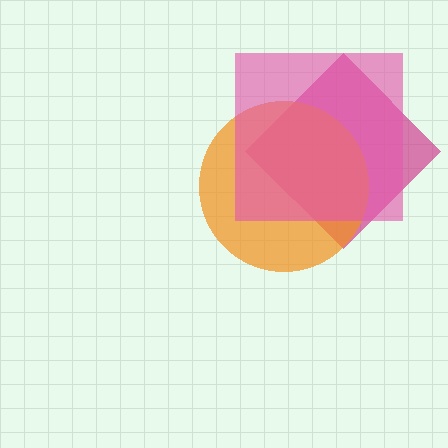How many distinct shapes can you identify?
There are 3 distinct shapes: a magenta diamond, an orange circle, a pink square.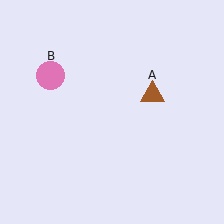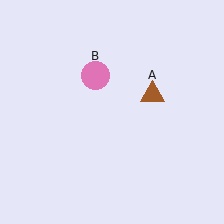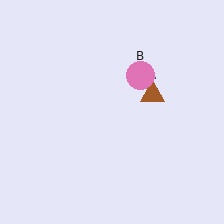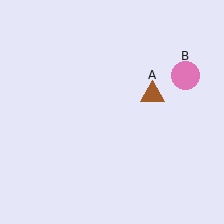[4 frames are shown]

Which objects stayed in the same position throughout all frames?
Brown triangle (object A) remained stationary.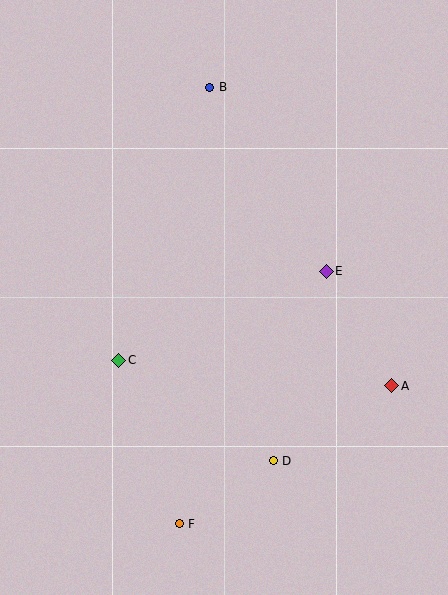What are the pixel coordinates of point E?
Point E is at (326, 271).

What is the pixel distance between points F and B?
The distance between F and B is 437 pixels.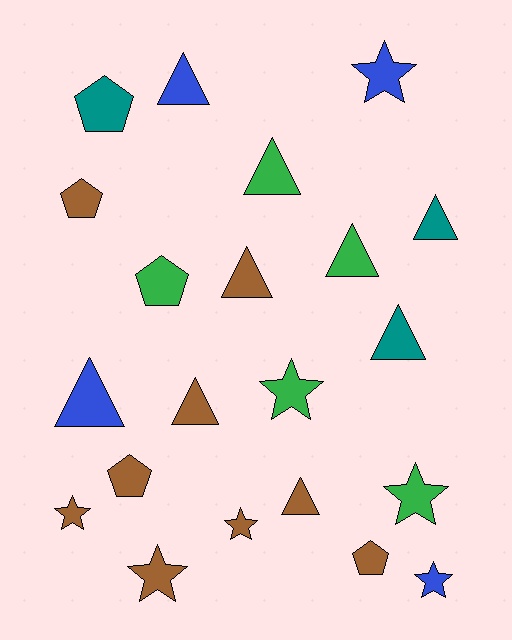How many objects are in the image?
There are 21 objects.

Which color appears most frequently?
Brown, with 9 objects.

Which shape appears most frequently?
Triangle, with 9 objects.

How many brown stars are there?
There are 3 brown stars.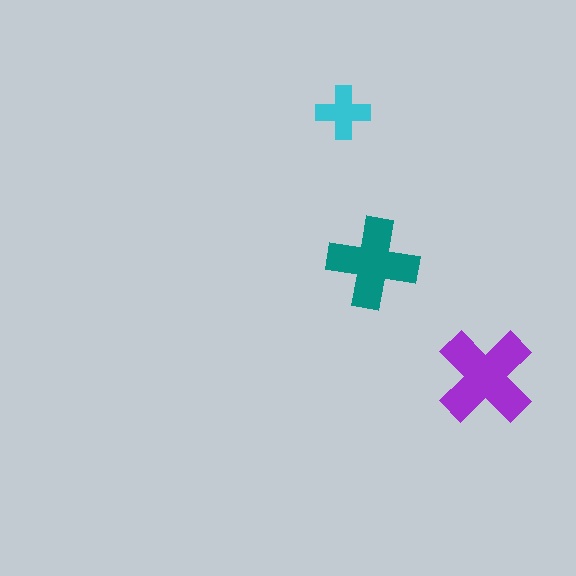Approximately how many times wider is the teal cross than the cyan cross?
About 1.5 times wider.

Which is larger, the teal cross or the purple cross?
The purple one.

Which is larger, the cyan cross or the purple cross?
The purple one.